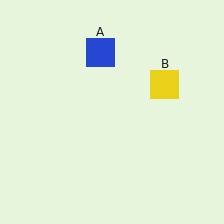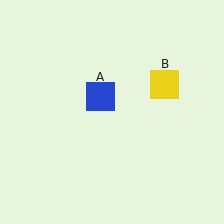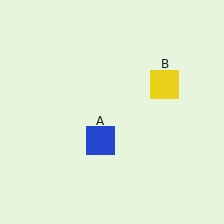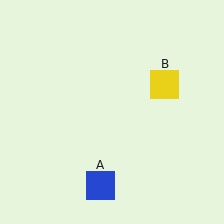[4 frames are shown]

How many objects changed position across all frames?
1 object changed position: blue square (object A).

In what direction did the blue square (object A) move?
The blue square (object A) moved down.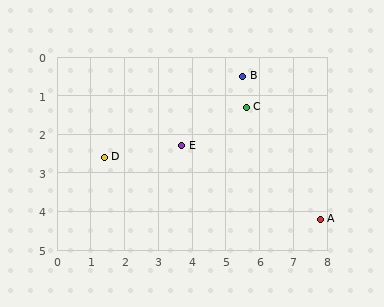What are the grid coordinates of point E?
Point E is at approximately (3.7, 2.3).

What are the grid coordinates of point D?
Point D is at approximately (1.4, 2.6).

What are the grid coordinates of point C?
Point C is at approximately (5.6, 1.3).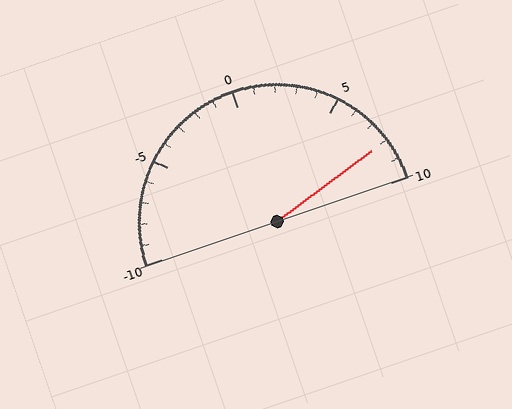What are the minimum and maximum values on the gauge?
The gauge ranges from -10 to 10.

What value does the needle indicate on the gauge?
The needle indicates approximately 8.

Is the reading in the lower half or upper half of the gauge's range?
The reading is in the upper half of the range (-10 to 10).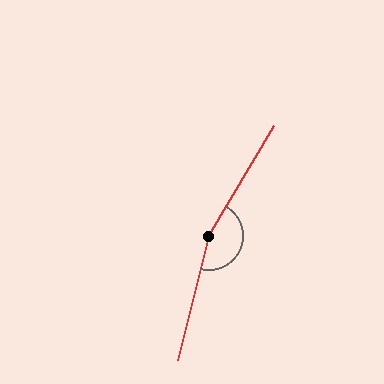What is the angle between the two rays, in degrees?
Approximately 163 degrees.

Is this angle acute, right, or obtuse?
It is obtuse.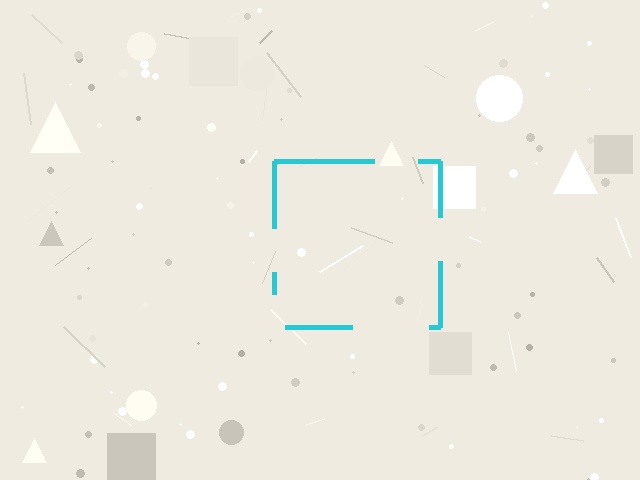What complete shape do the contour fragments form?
The contour fragments form a square.